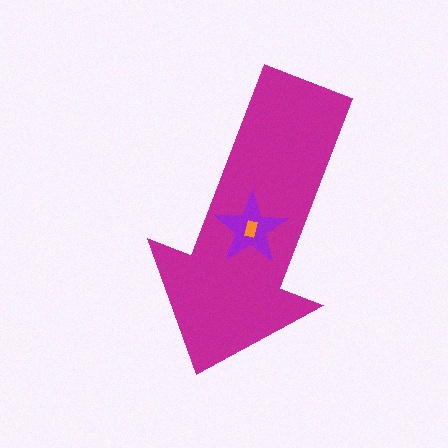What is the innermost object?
The orange rectangle.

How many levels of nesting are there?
3.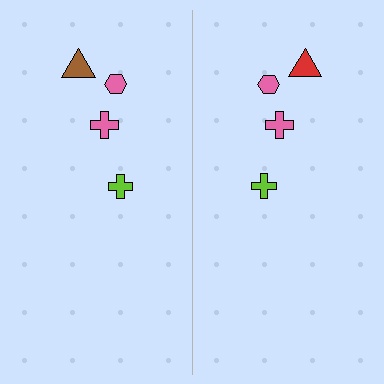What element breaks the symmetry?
The red triangle on the right side breaks the symmetry — its mirror counterpart is brown.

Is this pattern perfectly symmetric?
No, the pattern is not perfectly symmetric. The red triangle on the right side breaks the symmetry — its mirror counterpart is brown.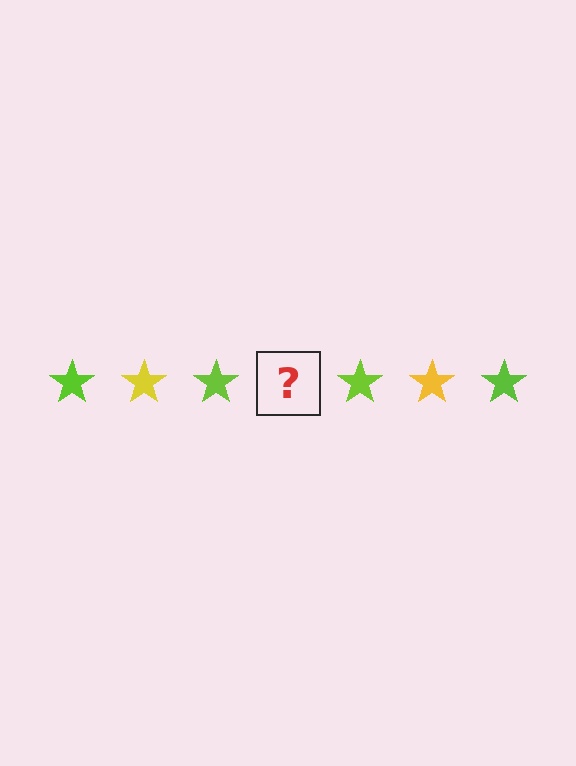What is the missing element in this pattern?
The missing element is a yellow star.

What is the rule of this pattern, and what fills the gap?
The rule is that the pattern cycles through lime, yellow stars. The gap should be filled with a yellow star.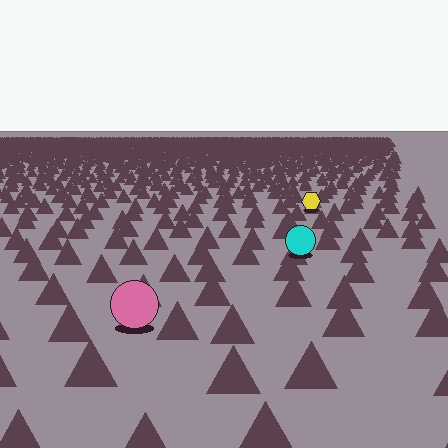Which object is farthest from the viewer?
The yellow hexagon is farthest from the viewer. It appears smaller and the ground texture around it is denser.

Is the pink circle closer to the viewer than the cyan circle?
Yes. The pink circle is closer — you can tell from the texture gradient: the ground texture is coarser near it.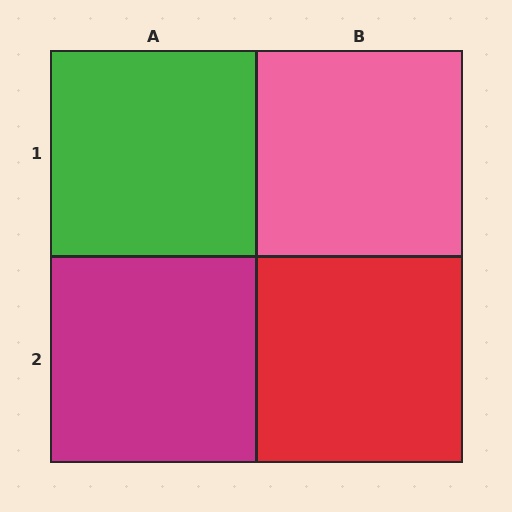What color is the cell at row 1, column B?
Pink.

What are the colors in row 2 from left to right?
Magenta, red.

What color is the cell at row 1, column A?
Green.